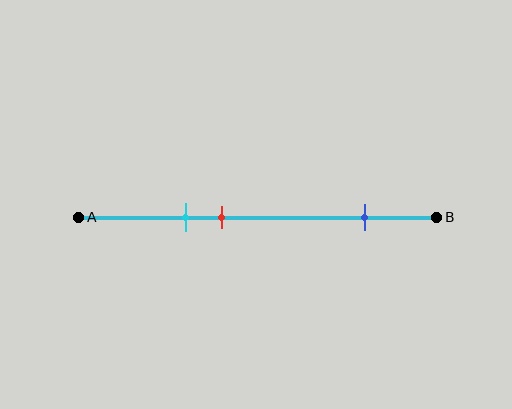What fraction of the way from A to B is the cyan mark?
The cyan mark is approximately 30% (0.3) of the way from A to B.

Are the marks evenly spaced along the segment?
No, the marks are not evenly spaced.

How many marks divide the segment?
There are 3 marks dividing the segment.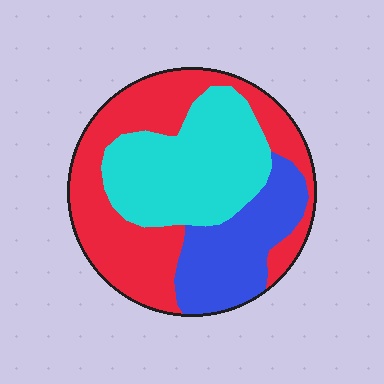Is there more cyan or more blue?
Cyan.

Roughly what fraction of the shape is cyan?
Cyan covers 34% of the shape.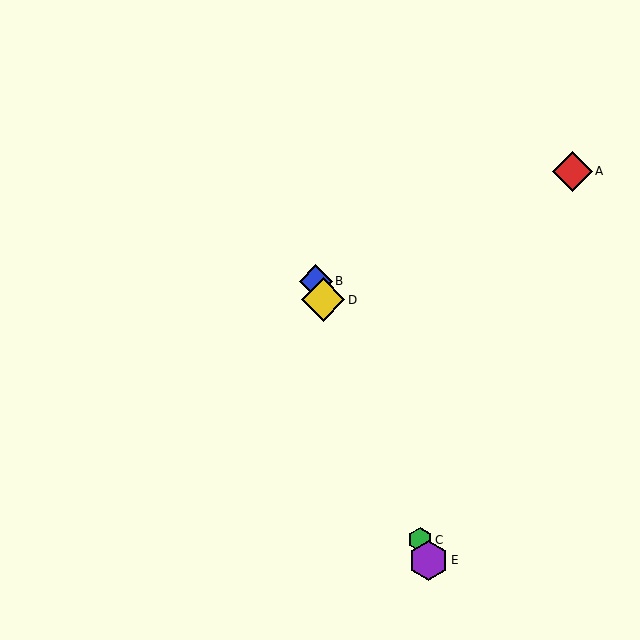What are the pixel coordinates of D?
Object D is at (323, 300).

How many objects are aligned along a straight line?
4 objects (B, C, D, E) are aligned along a straight line.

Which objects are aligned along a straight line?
Objects B, C, D, E are aligned along a straight line.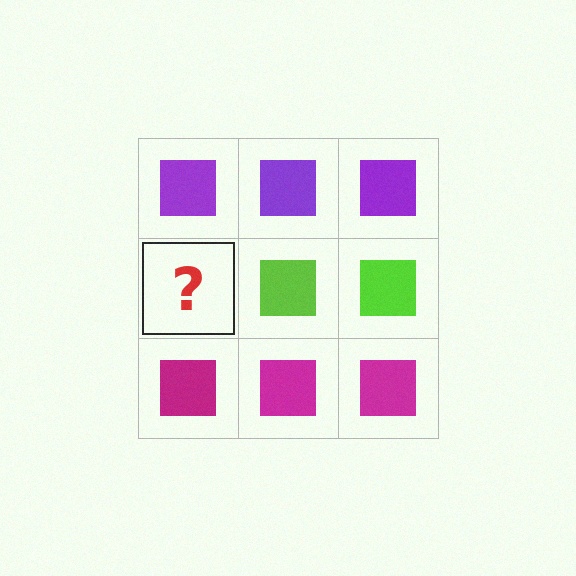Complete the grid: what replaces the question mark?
The question mark should be replaced with a lime square.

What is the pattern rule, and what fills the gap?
The rule is that each row has a consistent color. The gap should be filled with a lime square.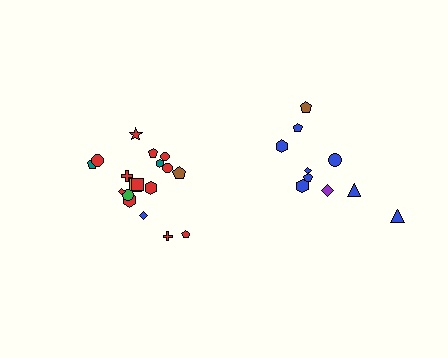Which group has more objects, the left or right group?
The left group.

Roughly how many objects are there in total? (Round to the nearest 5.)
Roughly 30 objects in total.